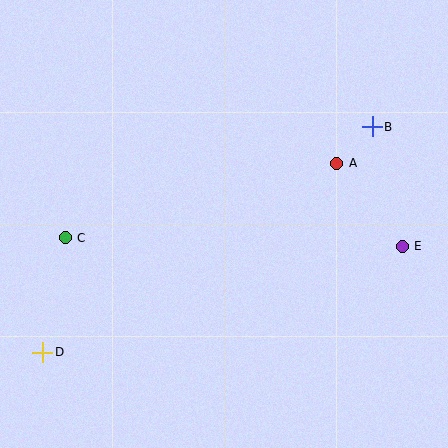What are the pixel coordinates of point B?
Point B is at (372, 127).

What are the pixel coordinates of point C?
Point C is at (65, 238).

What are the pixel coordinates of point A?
Point A is at (337, 163).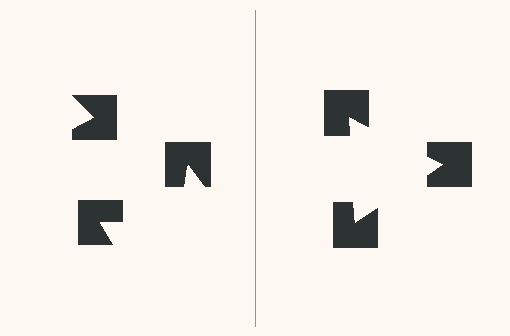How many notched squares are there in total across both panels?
6 — 3 on each side.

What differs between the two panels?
The notched squares are positioned identically on both sides; only the wedge orientations differ. On the right they align to a triangle; on the left they are misaligned.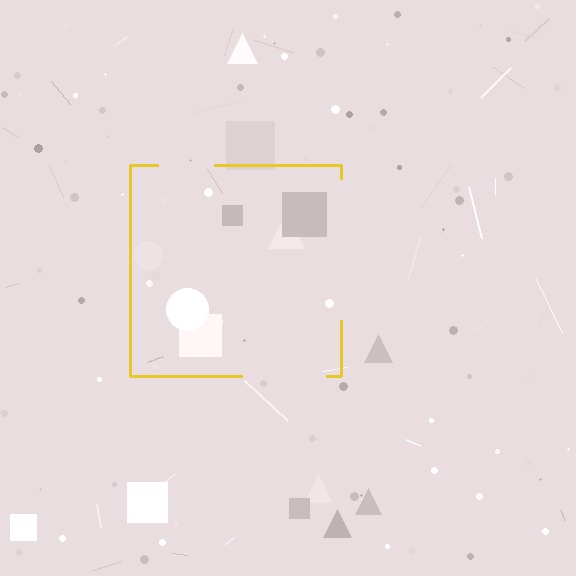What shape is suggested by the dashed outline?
The dashed outline suggests a square.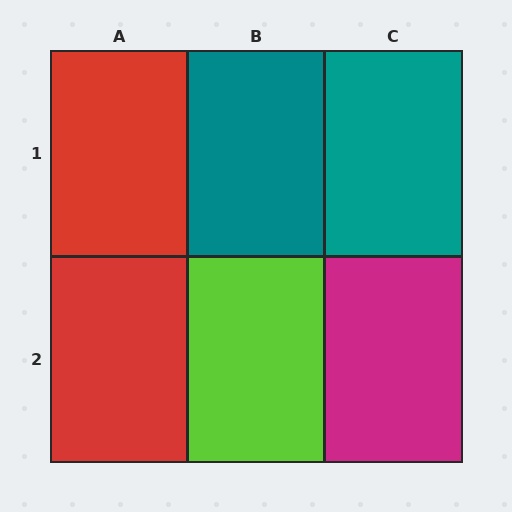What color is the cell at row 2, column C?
Magenta.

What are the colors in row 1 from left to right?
Red, teal, teal.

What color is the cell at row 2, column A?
Red.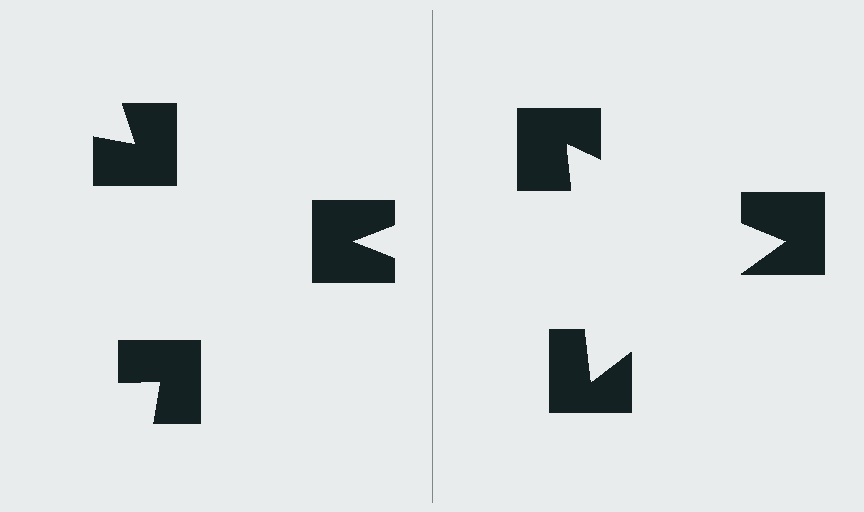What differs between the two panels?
The notched squares are positioned identically on both sides; only the wedge orientations differ. On the right they align to a triangle; on the left they are misaligned.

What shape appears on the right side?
An illusory triangle.